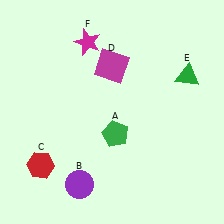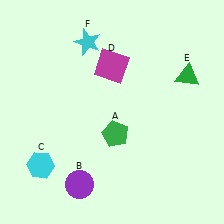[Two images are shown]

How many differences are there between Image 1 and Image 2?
There are 2 differences between the two images.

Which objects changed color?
C changed from red to cyan. F changed from magenta to cyan.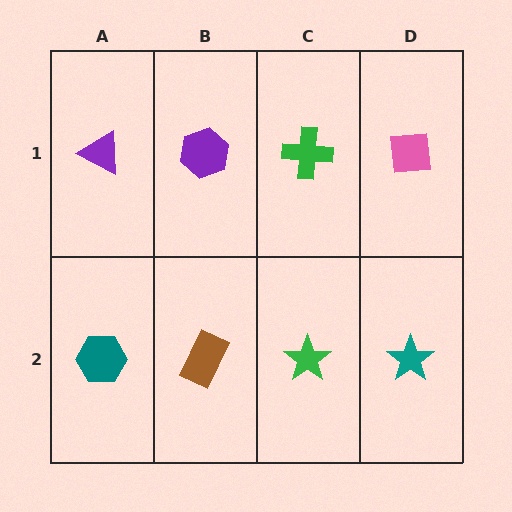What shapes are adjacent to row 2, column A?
A purple triangle (row 1, column A), a brown rectangle (row 2, column B).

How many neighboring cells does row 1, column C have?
3.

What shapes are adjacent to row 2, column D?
A pink square (row 1, column D), a green star (row 2, column C).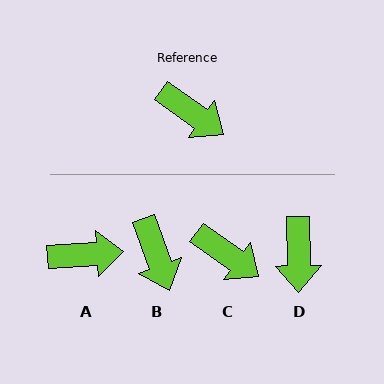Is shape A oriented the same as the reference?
No, it is off by about 40 degrees.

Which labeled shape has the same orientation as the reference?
C.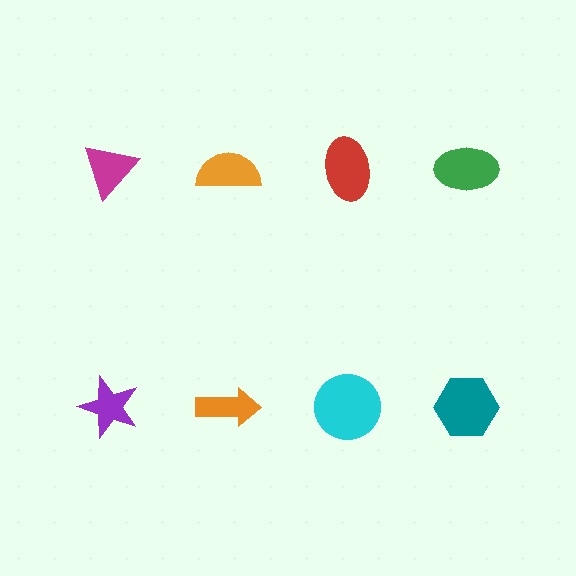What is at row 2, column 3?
A cyan circle.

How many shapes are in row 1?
4 shapes.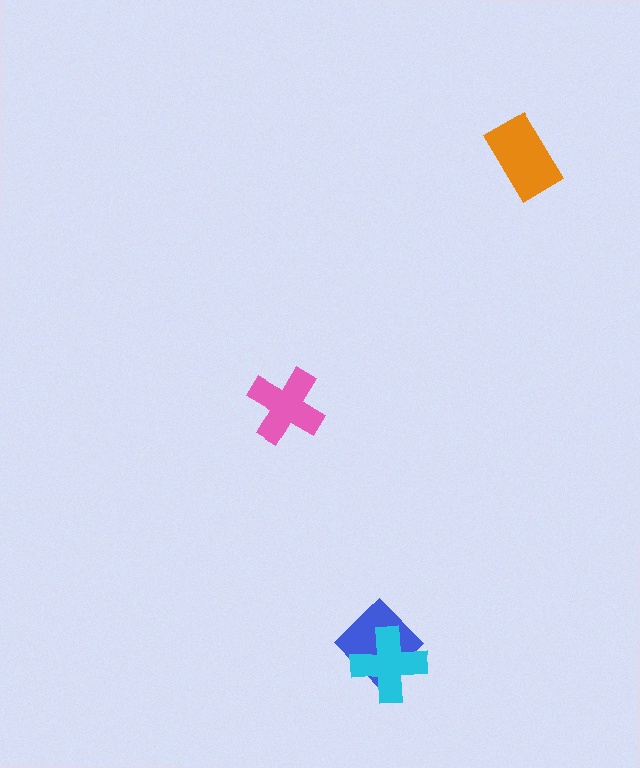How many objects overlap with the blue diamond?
1 object overlaps with the blue diamond.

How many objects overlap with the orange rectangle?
0 objects overlap with the orange rectangle.